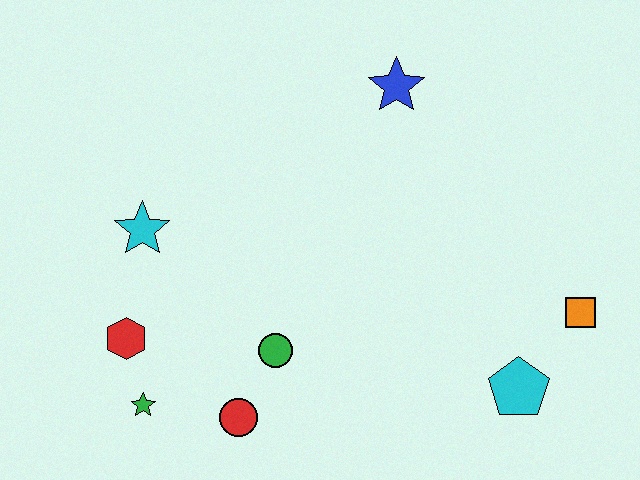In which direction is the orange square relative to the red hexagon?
The orange square is to the right of the red hexagon.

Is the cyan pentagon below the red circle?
No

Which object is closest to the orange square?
The cyan pentagon is closest to the orange square.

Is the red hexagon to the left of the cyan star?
Yes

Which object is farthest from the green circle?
The orange square is farthest from the green circle.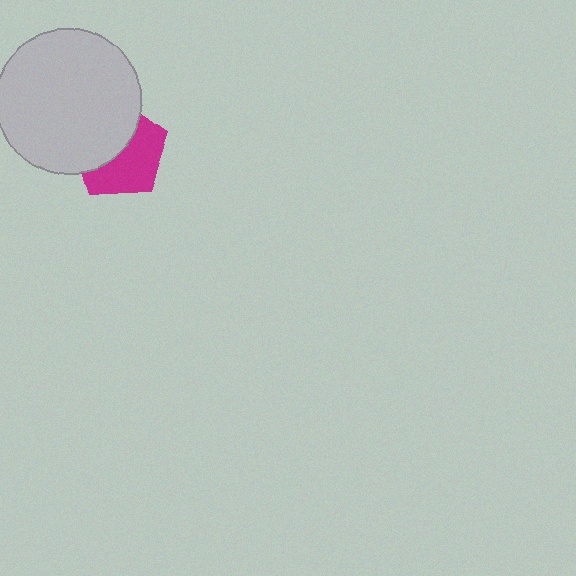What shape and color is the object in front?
The object in front is a light gray circle.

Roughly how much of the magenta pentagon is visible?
About half of it is visible (roughly 52%).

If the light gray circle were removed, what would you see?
You would see the complete magenta pentagon.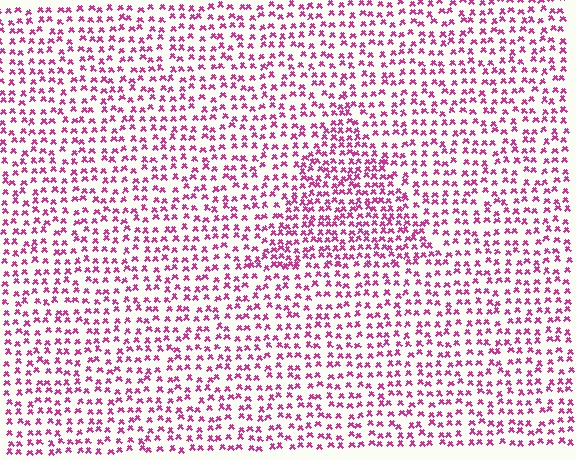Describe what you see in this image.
The image contains small magenta elements arranged at two different densities. A triangle-shaped region is visible where the elements are more densely packed than the surrounding area.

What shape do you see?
I see a triangle.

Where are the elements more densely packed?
The elements are more densely packed inside the triangle boundary.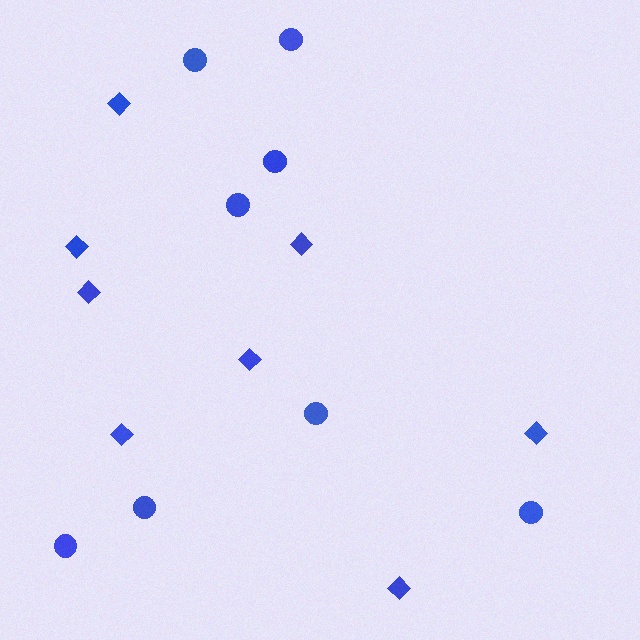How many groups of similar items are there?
There are 2 groups: one group of diamonds (8) and one group of circles (8).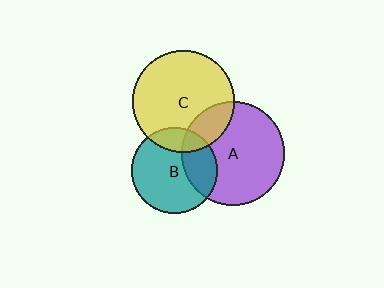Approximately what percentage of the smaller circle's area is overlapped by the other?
Approximately 20%.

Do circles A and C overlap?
Yes.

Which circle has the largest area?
Circle A (purple).